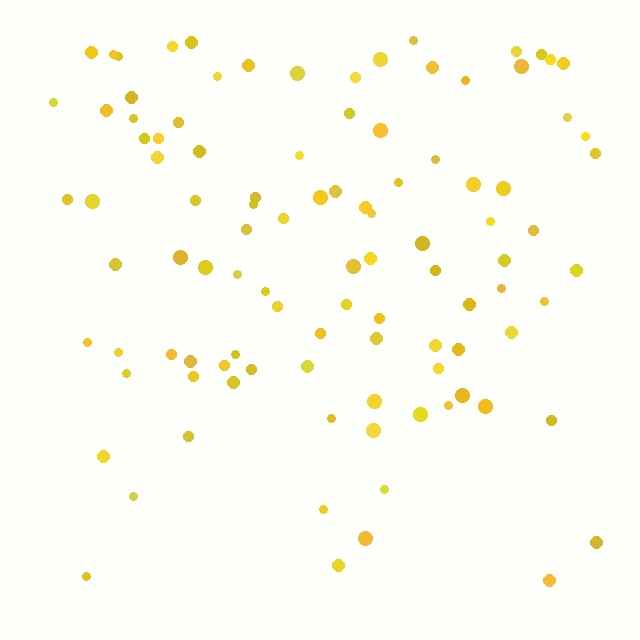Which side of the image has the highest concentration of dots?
The top.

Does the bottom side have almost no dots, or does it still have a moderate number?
Still a moderate number, just noticeably fewer than the top.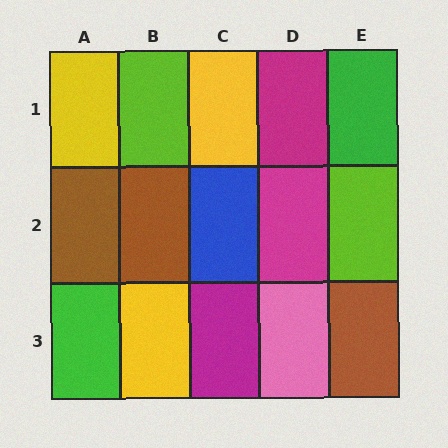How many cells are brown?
3 cells are brown.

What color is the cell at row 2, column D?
Magenta.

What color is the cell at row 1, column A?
Yellow.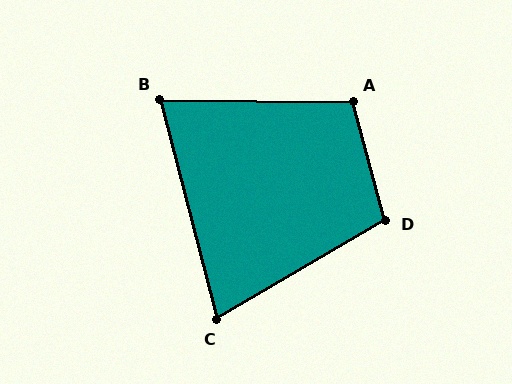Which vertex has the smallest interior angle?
C, at approximately 74 degrees.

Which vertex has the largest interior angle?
A, at approximately 106 degrees.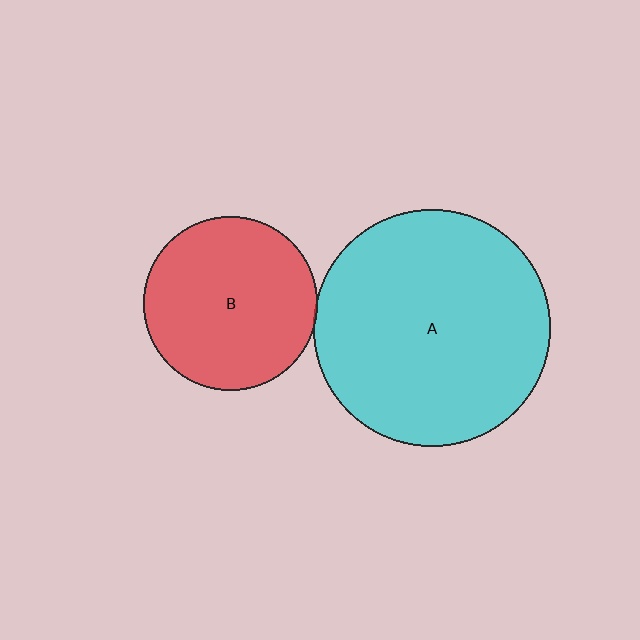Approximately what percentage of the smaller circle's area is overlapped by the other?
Approximately 5%.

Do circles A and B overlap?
Yes.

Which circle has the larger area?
Circle A (cyan).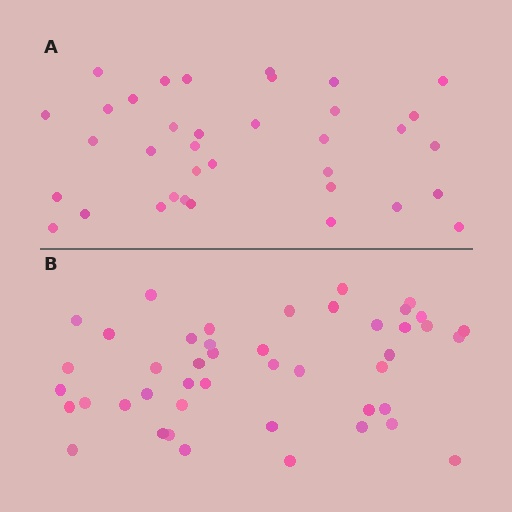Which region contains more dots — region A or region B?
Region B (the bottom region) has more dots.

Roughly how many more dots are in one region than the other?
Region B has roughly 8 or so more dots than region A.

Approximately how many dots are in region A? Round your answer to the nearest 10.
About 40 dots. (The exact count is 36, which rounds to 40.)